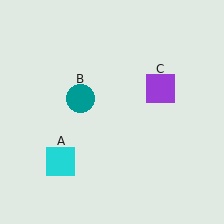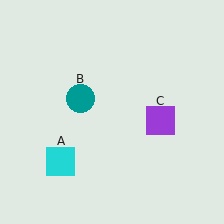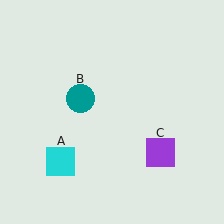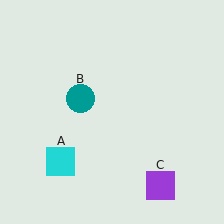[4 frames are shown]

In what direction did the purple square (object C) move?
The purple square (object C) moved down.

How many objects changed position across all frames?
1 object changed position: purple square (object C).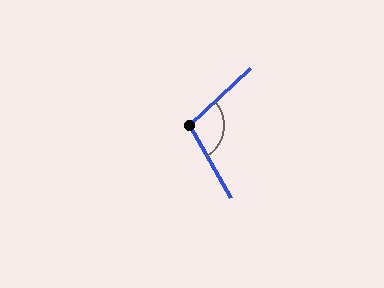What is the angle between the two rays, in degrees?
Approximately 103 degrees.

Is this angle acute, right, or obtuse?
It is obtuse.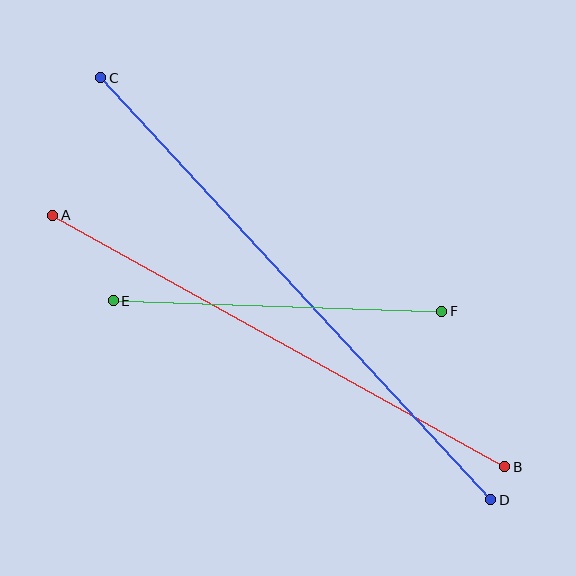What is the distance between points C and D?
The distance is approximately 575 pixels.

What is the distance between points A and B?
The distance is approximately 517 pixels.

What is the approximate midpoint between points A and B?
The midpoint is at approximately (279, 341) pixels.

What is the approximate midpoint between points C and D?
The midpoint is at approximately (296, 289) pixels.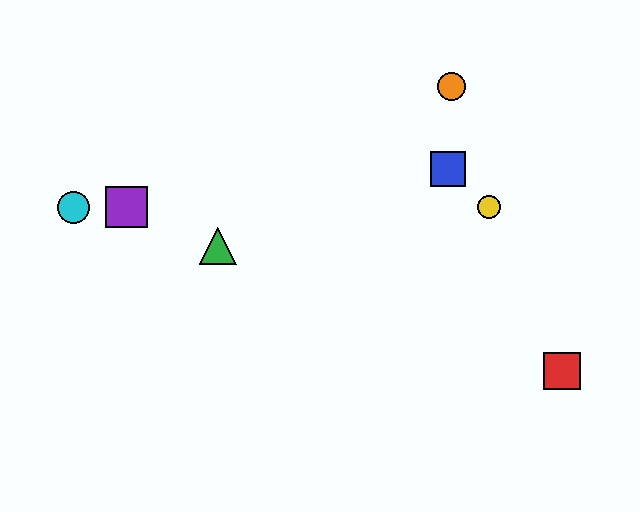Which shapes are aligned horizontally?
The yellow circle, the purple square, the cyan circle are aligned horizontally.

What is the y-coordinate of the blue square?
The blue square is at y≈169.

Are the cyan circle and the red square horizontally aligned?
No, the cyan circle is at y≈207 and the red square is at y≈371.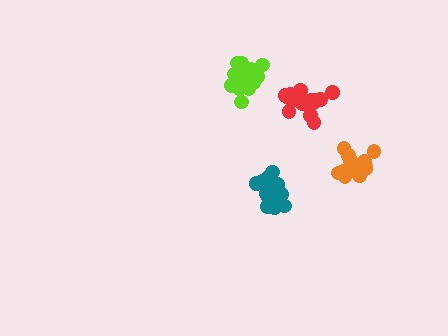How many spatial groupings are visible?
There are 4 spatial groupings.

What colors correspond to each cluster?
The clusters are colored: orange, teal, red, lime.